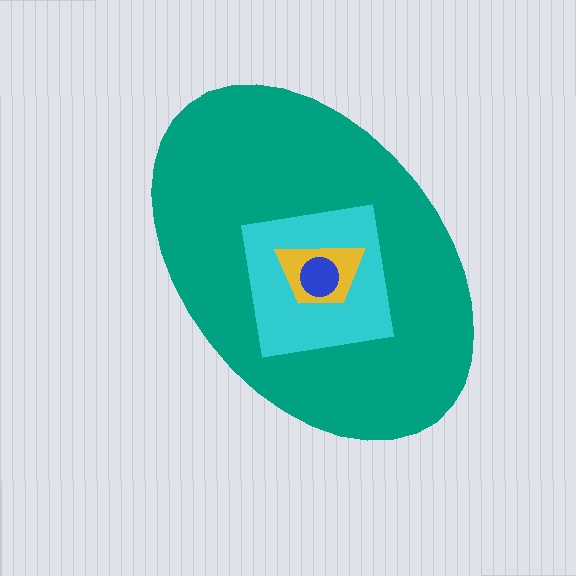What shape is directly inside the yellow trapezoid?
The blue circle.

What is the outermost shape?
The teal ellipse.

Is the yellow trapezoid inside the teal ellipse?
Yes.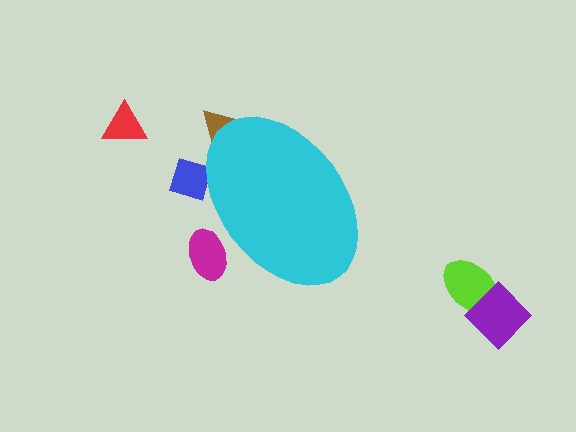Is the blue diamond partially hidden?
Yes, the blue diamond is partially hidden behind the cyan ellipse.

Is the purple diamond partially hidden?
No, the purple diamond is fully visible.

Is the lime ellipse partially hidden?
No, the lime ellipse is fully visible.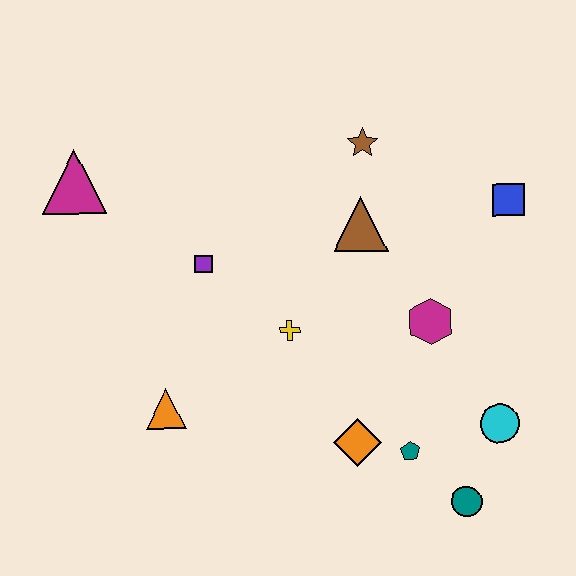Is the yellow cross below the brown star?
Yes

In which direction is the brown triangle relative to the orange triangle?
The brown triangle is to the right of the orange triangle.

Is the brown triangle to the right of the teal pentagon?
No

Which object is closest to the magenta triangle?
The purple square is closest to the magenta triangle.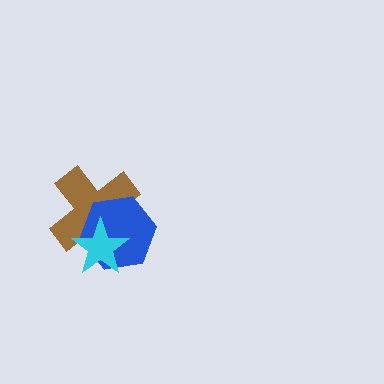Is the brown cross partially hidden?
Yes, it is partially covered by another shape.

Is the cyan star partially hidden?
No, no other shape covers it.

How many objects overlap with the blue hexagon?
2 objects overlap with the blue hexagon.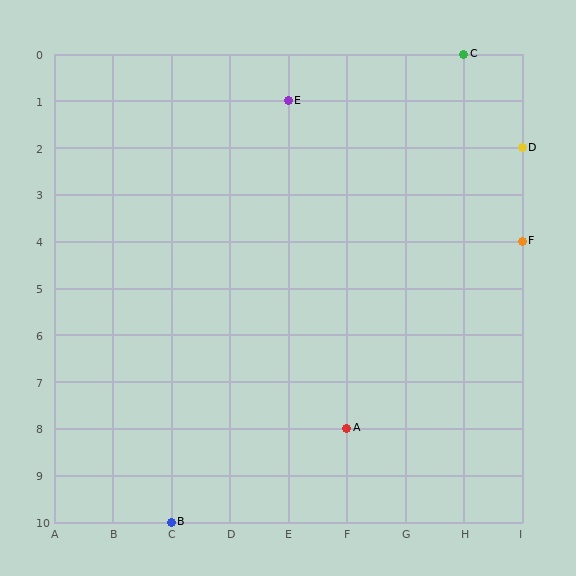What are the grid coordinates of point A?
Point A is at grid coordinates (F, 8).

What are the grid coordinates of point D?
Point D is at grid coordinates (I, 2).